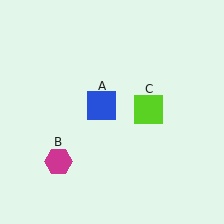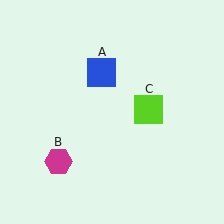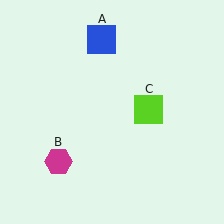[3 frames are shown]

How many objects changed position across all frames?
1 object changed position: blue square (object A).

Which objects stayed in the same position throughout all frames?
Magenta hexagon (object B) and lime square (object C) remained stationary.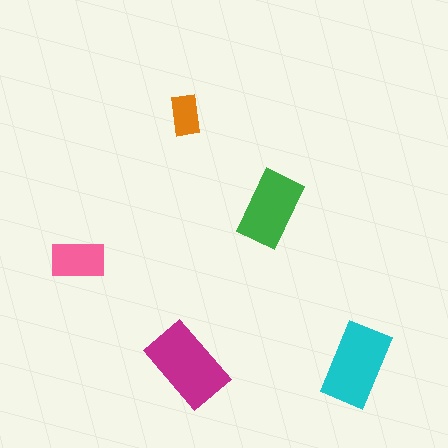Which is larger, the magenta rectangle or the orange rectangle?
The magenta one.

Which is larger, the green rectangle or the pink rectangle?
The green one.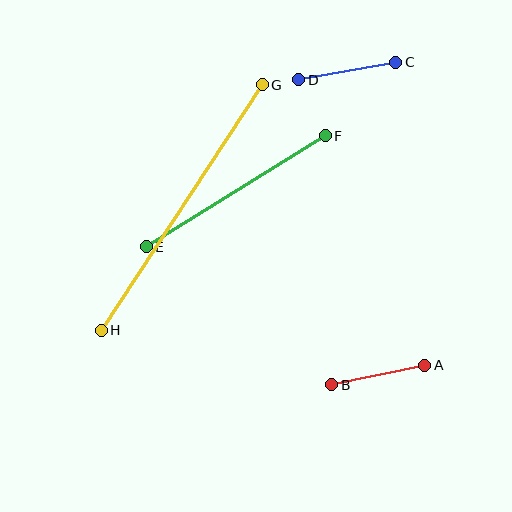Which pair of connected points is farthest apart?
Points G and H are farthest apart.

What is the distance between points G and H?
The distance is approximately 293 pixels.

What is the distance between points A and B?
The distance is approximately 95 pixels.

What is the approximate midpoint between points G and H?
The midpoint is at approximately (182, 208) pixels.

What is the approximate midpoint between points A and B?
The midpoint is at approximately (378, 375) pixels.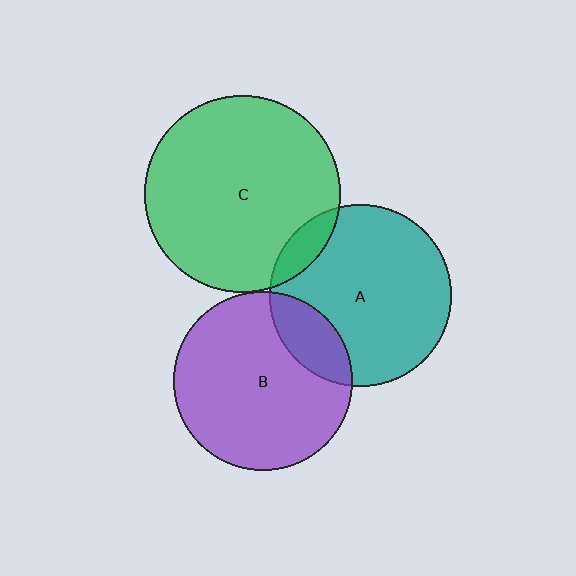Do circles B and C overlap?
Yes.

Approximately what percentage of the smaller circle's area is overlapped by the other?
Approximately 5%.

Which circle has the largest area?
Circle C (green).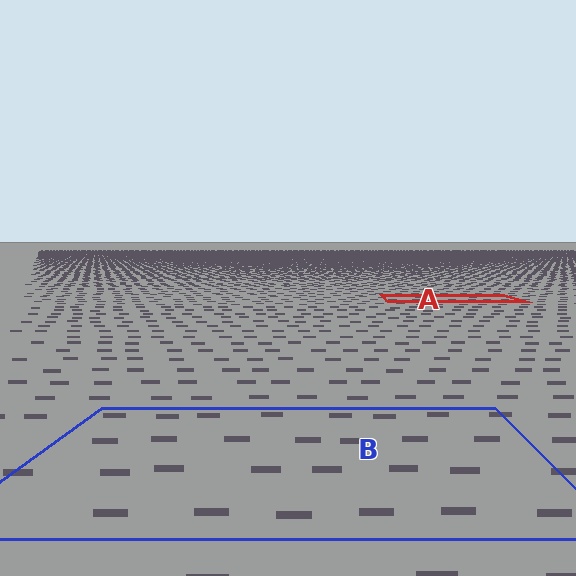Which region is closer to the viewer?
Region B is closer. The texture elements there are larger and more spread out.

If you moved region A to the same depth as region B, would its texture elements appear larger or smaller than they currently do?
They would appear larger. At a closer depth, the same texture elements are projected at a bigger on-screen size.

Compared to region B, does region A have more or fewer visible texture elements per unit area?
Region A has more texture elements per unit area — they are packed more densely because it is farther away.